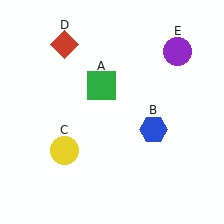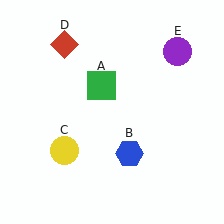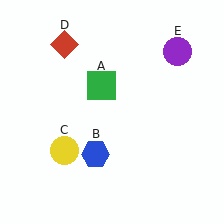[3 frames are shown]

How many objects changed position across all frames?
1 object changed position: blue hexagon (object B).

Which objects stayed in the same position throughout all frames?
Green square (object A) and yellow circle (object C) and red diamond (object D) and purple circle (object E) remained stationary.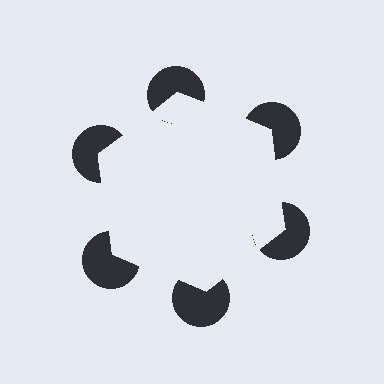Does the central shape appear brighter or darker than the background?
It typically appears slightly brighter than the background, even though no actual brightness change is drawn.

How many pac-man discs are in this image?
There are 6 — one at each vertex of the illusory hexagon.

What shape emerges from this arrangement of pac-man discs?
An illusory hexagon — its edges are inferred from the aligned wedge cuts in the pac-man discs, not physically drawn.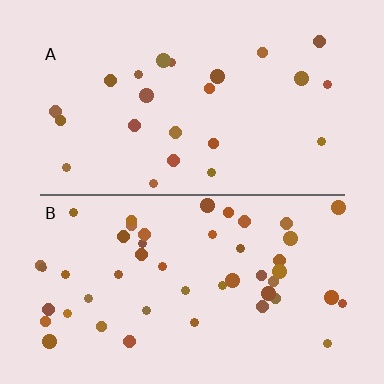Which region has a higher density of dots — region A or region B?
B (the bottom).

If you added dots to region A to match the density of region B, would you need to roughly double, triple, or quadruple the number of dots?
Approximately double.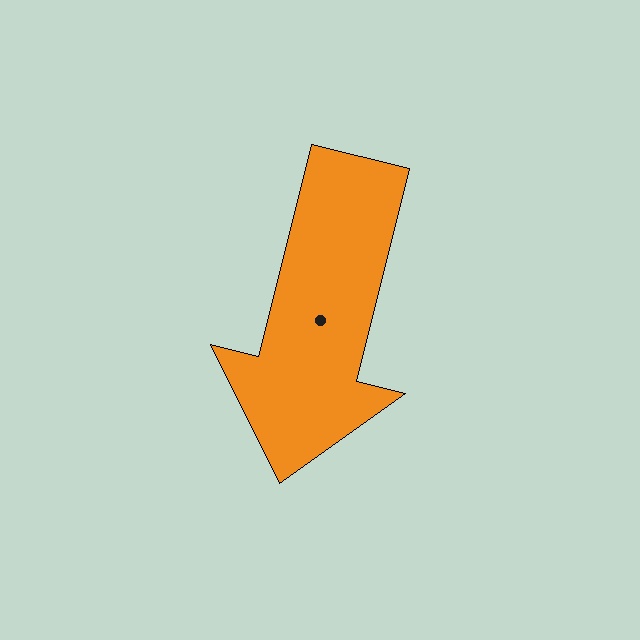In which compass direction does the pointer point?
South.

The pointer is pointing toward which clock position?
Roughly 6 o'clock.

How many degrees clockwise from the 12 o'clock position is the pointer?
Approximately 194 degrees.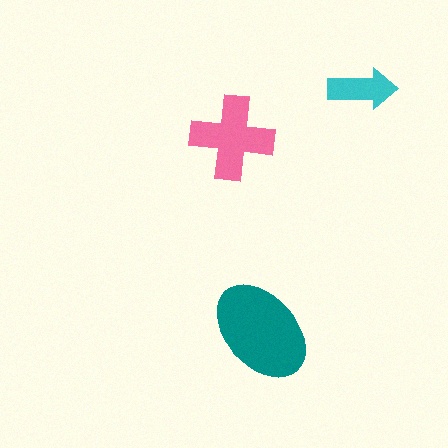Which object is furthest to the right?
The cyan arrow is rightmost.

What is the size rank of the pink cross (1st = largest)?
2nd.